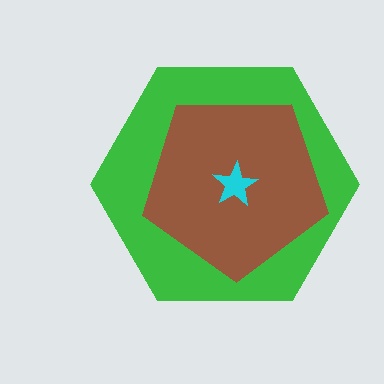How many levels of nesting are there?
3.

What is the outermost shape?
The green hexagon.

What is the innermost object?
The cyan star.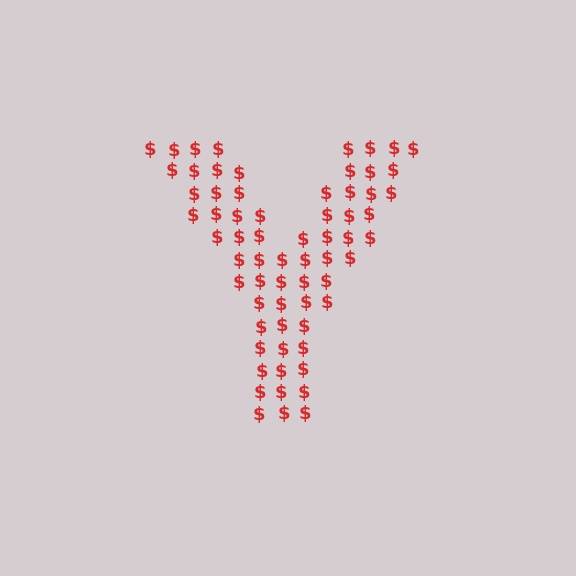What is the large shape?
The large shape is the letter Y.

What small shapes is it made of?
It is made of small dollar signs.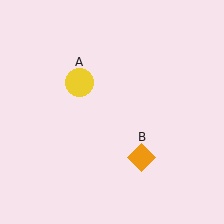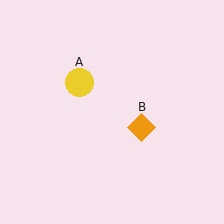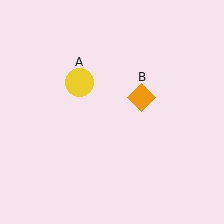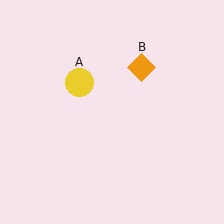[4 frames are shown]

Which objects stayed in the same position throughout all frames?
Yellow circle (object A) remained stationary.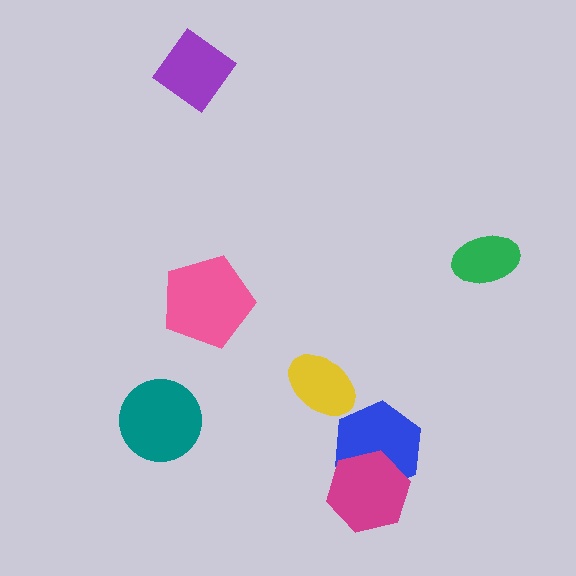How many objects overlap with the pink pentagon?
0 objects overlap with the pink pentagon.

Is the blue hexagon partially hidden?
Yes, it is partially covered by another shape.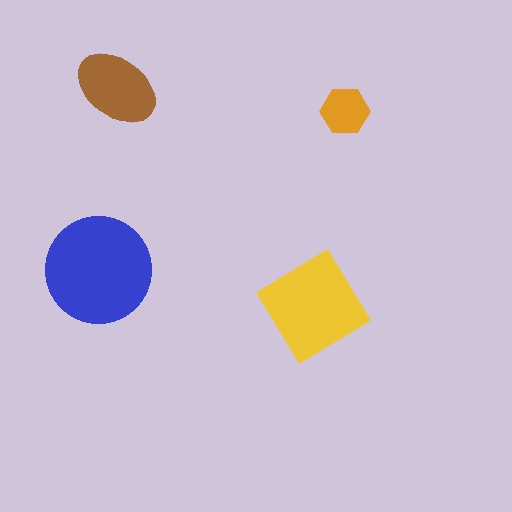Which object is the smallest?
The orange hexagon.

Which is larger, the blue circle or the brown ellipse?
The blue circle.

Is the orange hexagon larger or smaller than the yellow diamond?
Smaller.